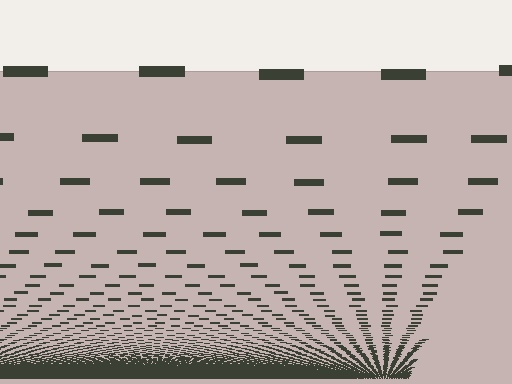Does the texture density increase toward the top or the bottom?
Density increases toward the bottom.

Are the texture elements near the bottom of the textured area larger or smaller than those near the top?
Smaller. The gradient is inverted — elements near the bottom are smaller and denser.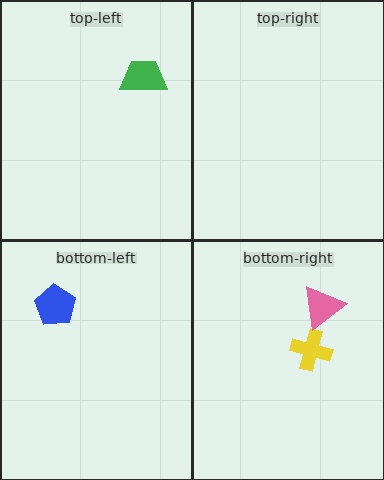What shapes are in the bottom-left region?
The blue pentagon.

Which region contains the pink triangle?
The bottom-right region.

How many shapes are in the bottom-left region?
1.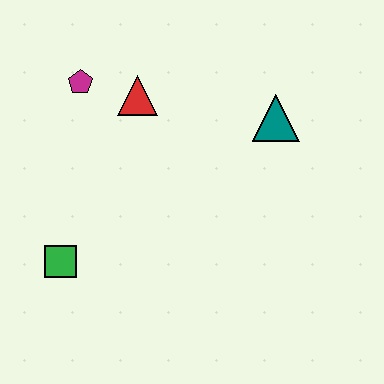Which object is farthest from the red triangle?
The green square is farthest from the red triangle.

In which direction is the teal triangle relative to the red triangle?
The teal triangle is to the right of the red triangle.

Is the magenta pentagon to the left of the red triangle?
Yes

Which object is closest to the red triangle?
The magenta pentagon is closest to the red triangle.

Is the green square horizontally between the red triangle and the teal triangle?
No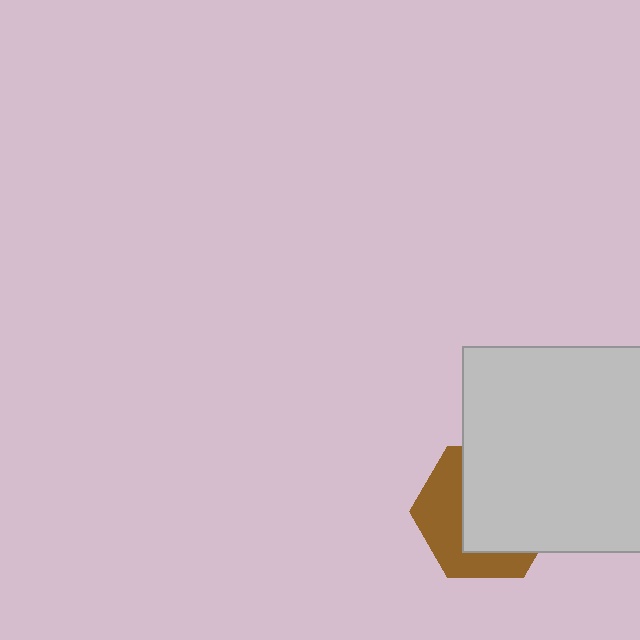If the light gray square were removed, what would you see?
You would see the complete brown hexagon.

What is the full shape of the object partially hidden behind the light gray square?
The partially hidden object is a brown hexagon.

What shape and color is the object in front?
The object in front is a light gray square.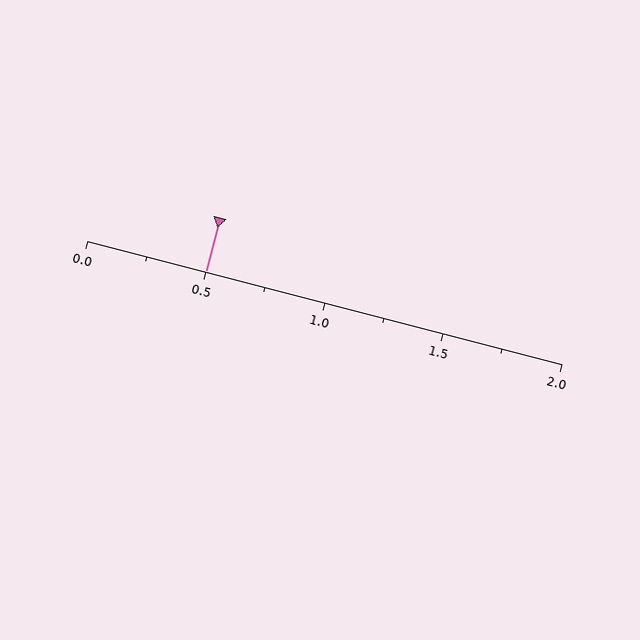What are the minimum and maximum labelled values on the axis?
The axis runs from 0.0 to 2.0.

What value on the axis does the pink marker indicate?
The marker indicates approximately 0.5.